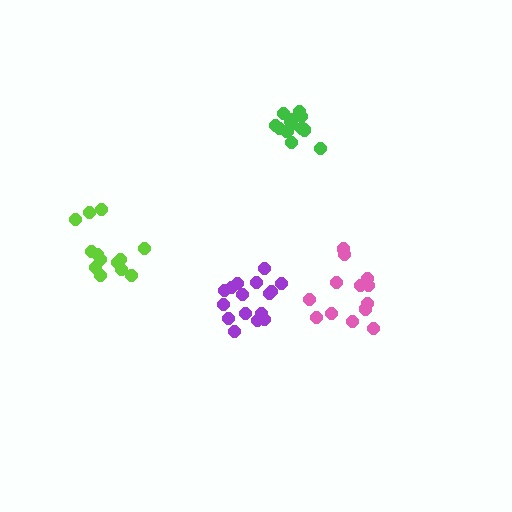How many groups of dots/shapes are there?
There are 4 groups.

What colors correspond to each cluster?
The clusters are colored: green, purple, lime, pink.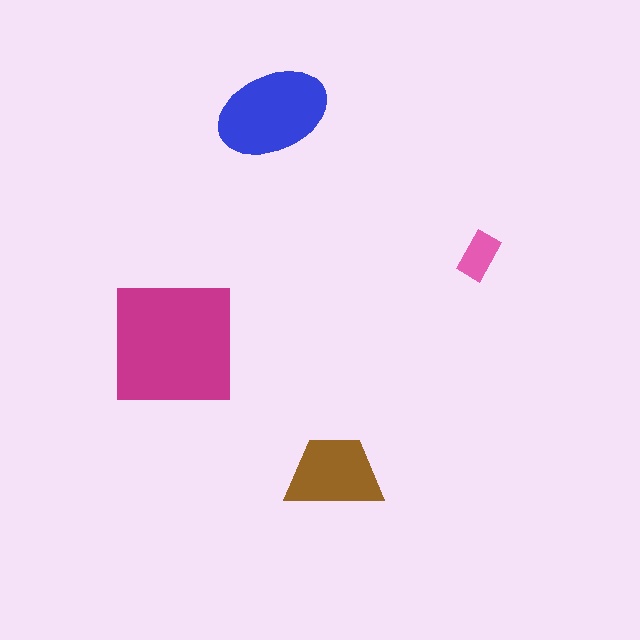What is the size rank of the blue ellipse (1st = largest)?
2nd.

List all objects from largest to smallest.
The magenta square, the blue ellipse, the brown trapezoid, the pink rectangle.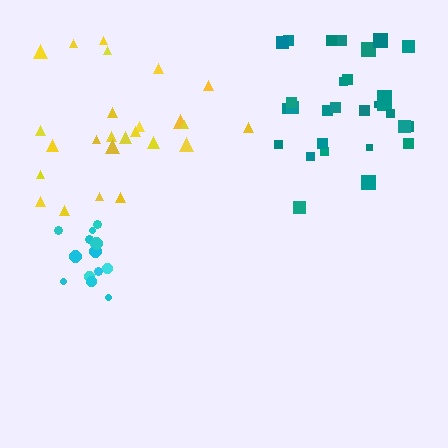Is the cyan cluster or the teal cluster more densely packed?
Cyan.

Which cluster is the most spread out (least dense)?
Yellow.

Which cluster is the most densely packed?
Cyan.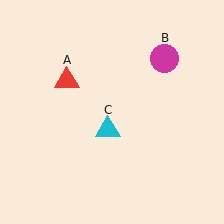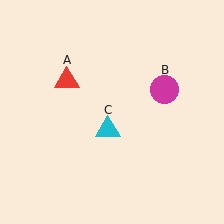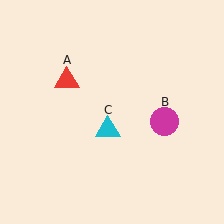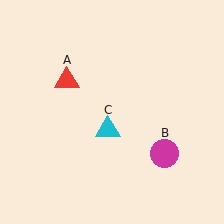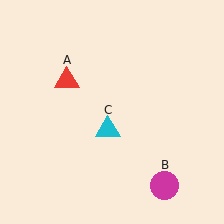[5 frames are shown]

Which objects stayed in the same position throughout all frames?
Red triangle (object A) and cyan triangle (object C) remained stationary.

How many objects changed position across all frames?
1 object changed position: magenta circle (object B).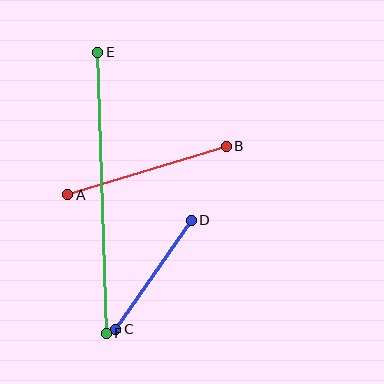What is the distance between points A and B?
The distance is approximately 166 pixels.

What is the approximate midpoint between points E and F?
The midpoint is at approximately (102, 193) pixels.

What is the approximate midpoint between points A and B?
The midpoint is at approximately (147, 171) pixels.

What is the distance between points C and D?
The distance is approximately 133 pixels.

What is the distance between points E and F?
The distance is approximately 282 pixels.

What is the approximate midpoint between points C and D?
The midpoint is at approximately (153, 275) pixels.